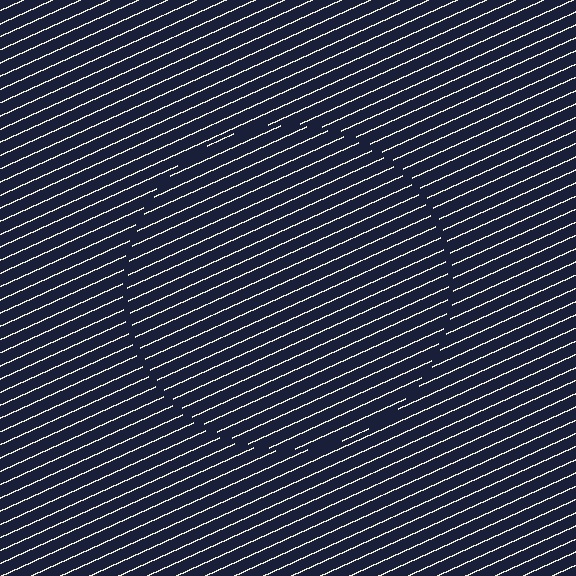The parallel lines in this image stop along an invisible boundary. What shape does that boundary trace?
An illusory circle. The interior of the shape contains the same grating, shifted by half a period — the contour is defined by the phase discontinuity where line-ends from the inner and outer gratings abut.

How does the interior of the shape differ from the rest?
The interior of the shape contains the same grating, shifted by half a period — the contour is defined by the phase discontinuity where line-ends from the inner and outer gratings abut.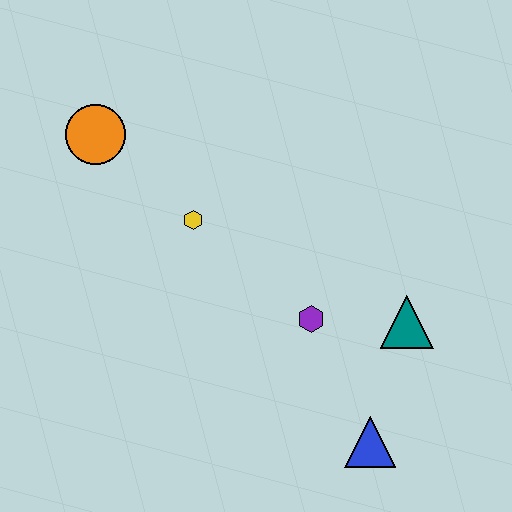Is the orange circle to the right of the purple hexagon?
No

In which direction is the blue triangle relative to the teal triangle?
The blue triangle is below the teal triangle.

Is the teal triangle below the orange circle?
Yes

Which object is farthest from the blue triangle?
The orange circle is farthest from the blue triangle.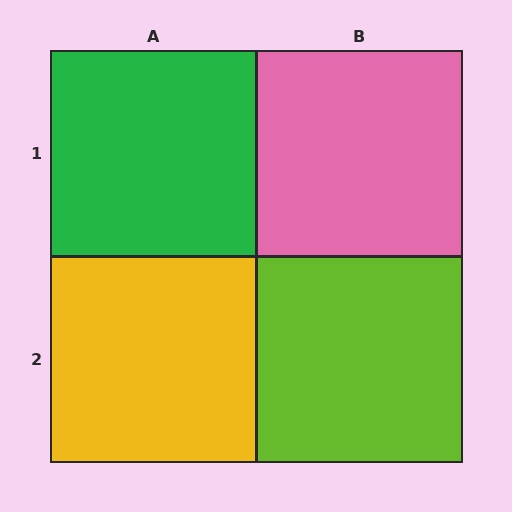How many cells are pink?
1 cell is pink.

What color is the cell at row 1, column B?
Pink.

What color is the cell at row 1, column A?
Green.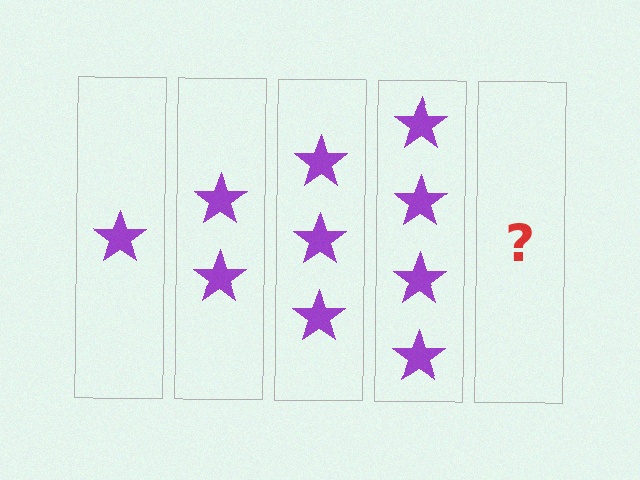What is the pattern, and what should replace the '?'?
The pattern is that each step adds one more star. The '?' should be 5 stars.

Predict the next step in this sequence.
The next step is 5 stars.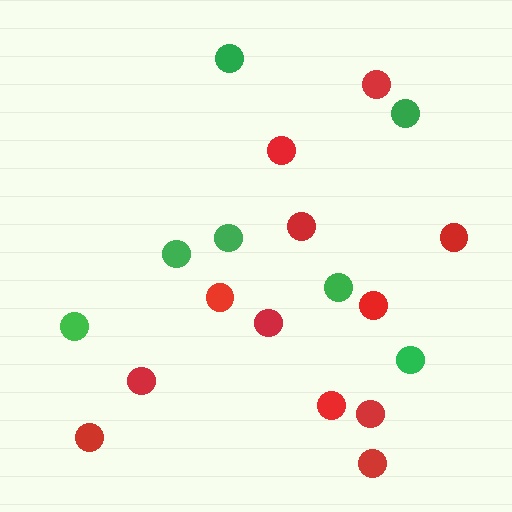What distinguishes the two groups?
There are 2 groups: one group of red circles (12) and one group of green circles (7).